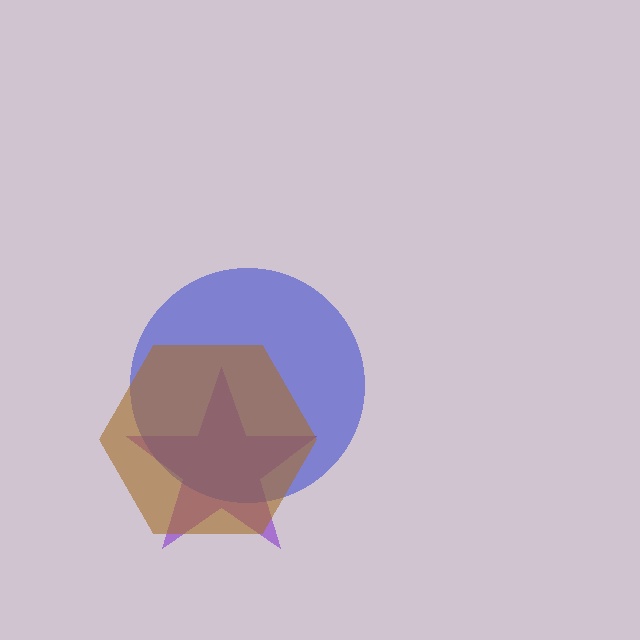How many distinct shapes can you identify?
There are 3 distinct shapes: a purple star, a blue circle, a brown hexagon.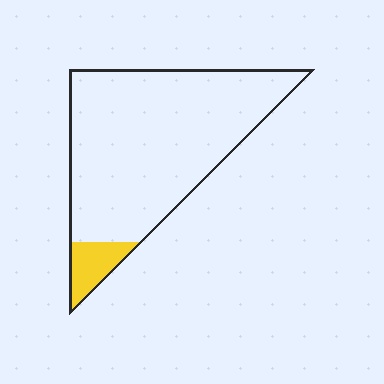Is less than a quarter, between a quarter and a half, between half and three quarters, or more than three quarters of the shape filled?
Less than a quarter.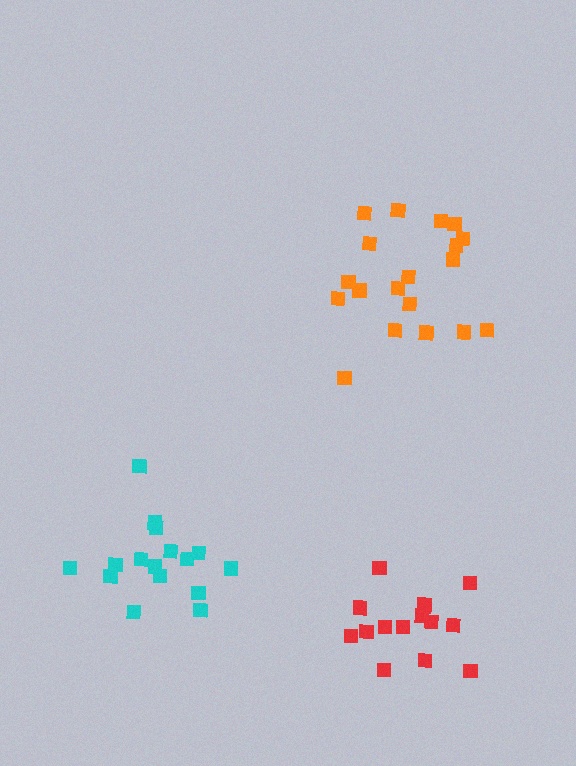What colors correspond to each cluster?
The clusters are colored: orange, red, cyan.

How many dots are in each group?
Group 1: 19 dots, Group 2: 15 dots, Group 3: 16 dots (50 total).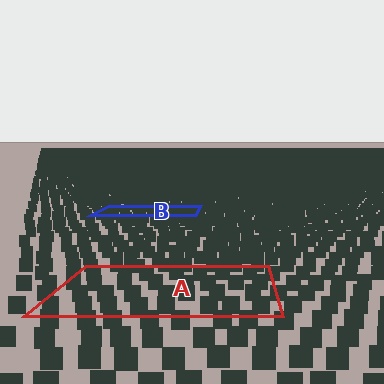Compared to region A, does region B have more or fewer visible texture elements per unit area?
Region B has more texture elements per unit area — they are packed more densely because it is farther away.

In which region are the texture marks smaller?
The texture marks are smaller in region B, because it is farther away.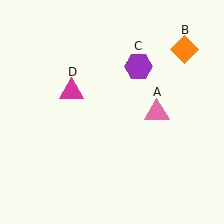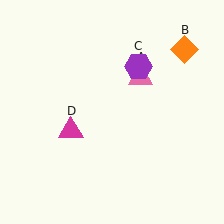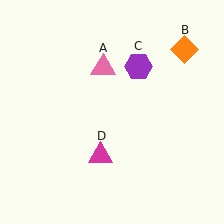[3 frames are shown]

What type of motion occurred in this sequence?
The pink triangle (object A), magenta triangle (object D) rotated counterclockwise around the center of the scene.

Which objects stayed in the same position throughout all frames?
Orange diamond (object B) and purple hexagon (object C) remained stationary.